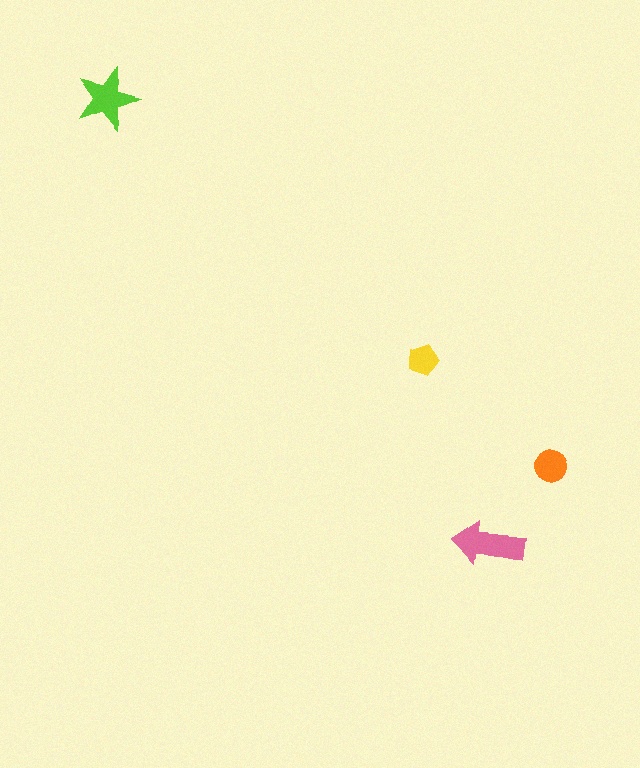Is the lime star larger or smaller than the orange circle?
Larger.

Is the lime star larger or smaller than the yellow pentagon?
Larger.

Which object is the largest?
The pink arrow.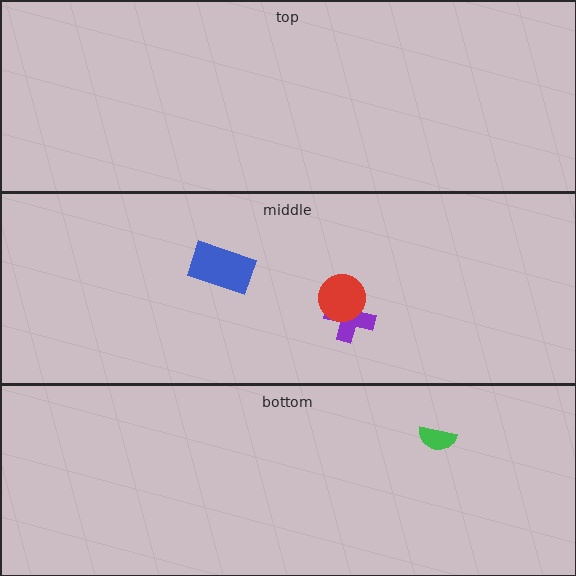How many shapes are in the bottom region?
1.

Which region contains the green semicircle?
The bottom region.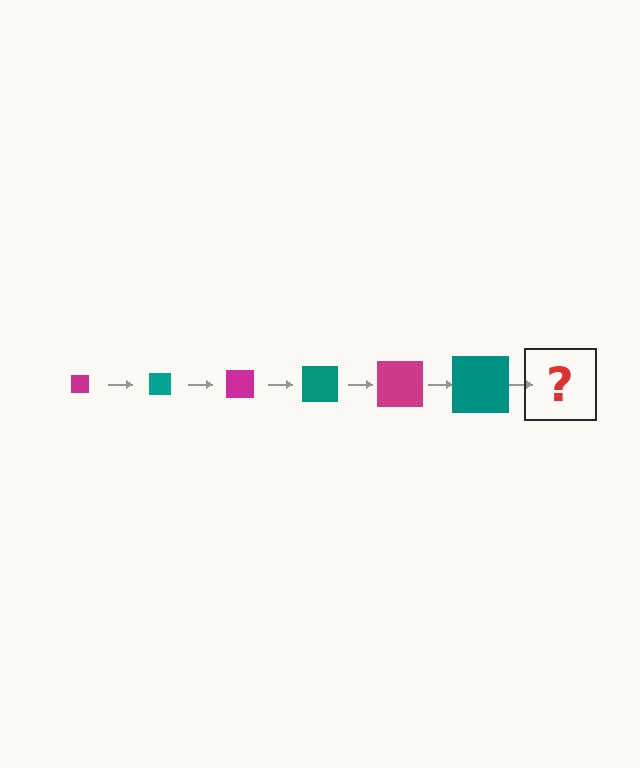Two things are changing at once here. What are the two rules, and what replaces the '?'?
The two rules are that the square grows larger each step and the color cycles through magenta and teal. The '?' should be a magenta square, larger than the previous one.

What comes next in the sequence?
The next element should be a magenta square, larger than the previous one.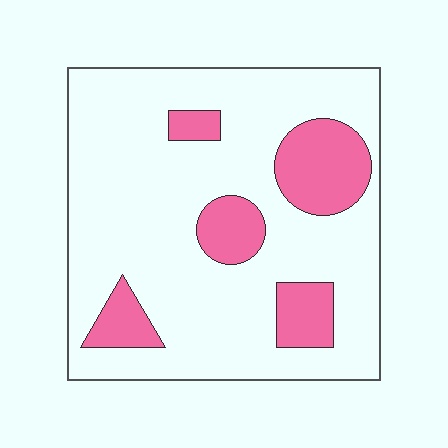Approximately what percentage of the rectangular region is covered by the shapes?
Approximately 20%.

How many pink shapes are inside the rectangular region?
5.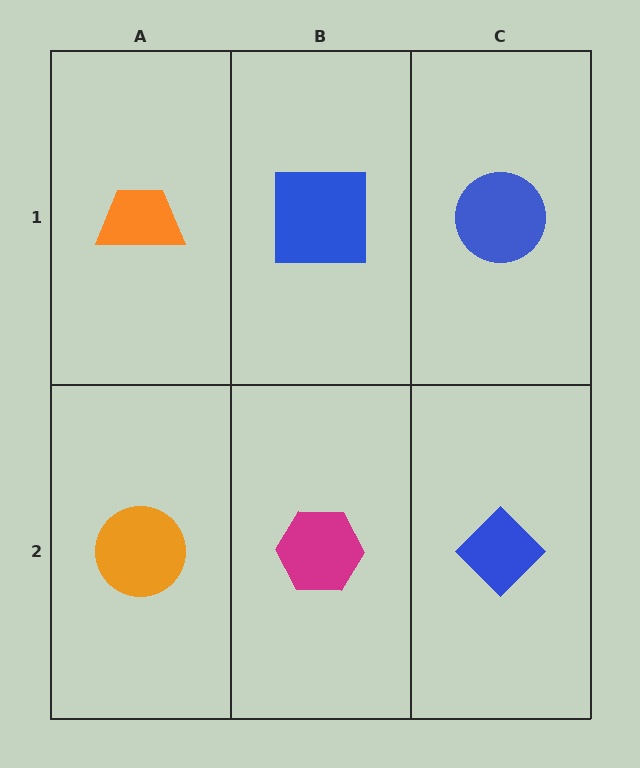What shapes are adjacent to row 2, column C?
A blue circle (row 1, column C), a magenta hexagon (row 2, column B).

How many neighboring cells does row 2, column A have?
2.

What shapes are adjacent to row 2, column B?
A blue square (row 1, column B), an orange circle (row 2, column A), a blue diamond (row 2, column C).